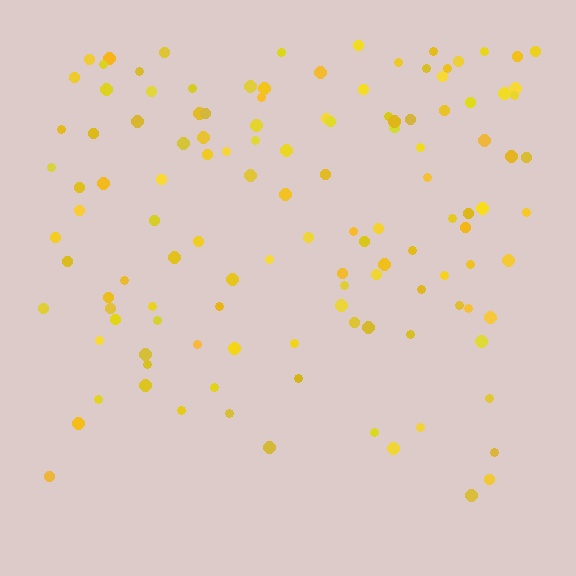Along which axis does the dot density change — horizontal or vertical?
Vertical.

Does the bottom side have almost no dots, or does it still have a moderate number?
Still a moderate number, just noticeably fewer than the top.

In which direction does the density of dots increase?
From bottom to top, with the top side densest.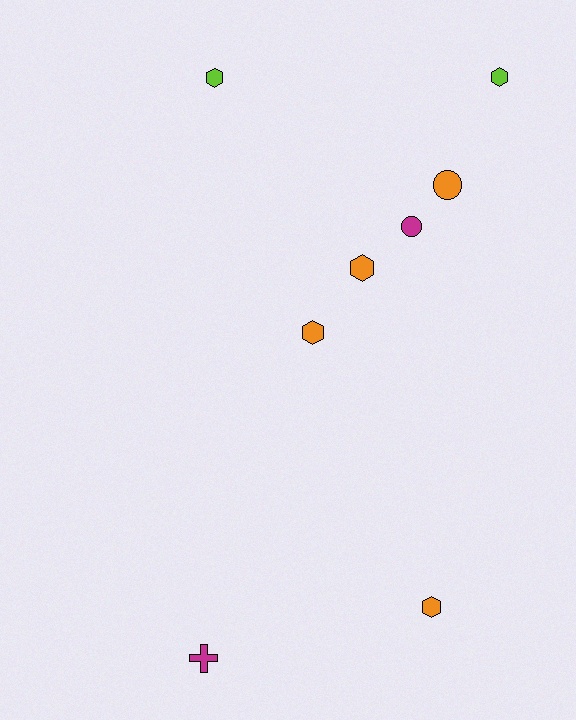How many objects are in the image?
There are 8 objects.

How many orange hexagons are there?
There are 3 orange hexagons.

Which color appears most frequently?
Orange, with 4 objects.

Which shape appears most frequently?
Hexagon, with 5 objects.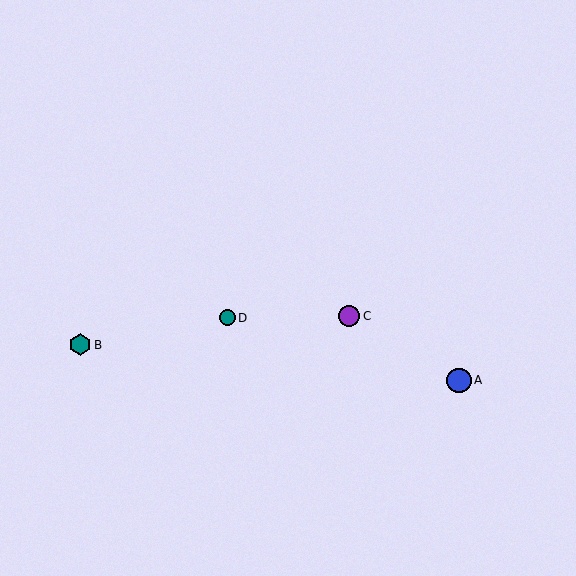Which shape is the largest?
The blue circle (labeled A) is the largest.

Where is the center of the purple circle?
The center of the purple circle is at (349, 316).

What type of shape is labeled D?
Shape D is a teal circle.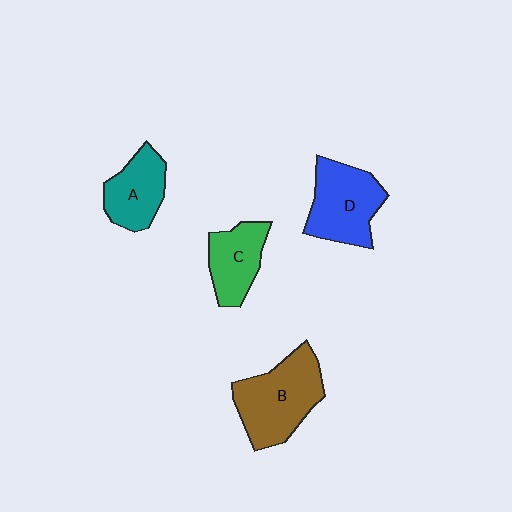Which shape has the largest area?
Shape B (brown).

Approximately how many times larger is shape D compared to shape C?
Approximately 1.3 times.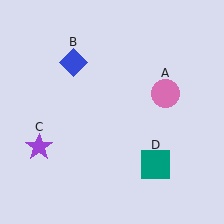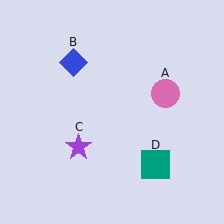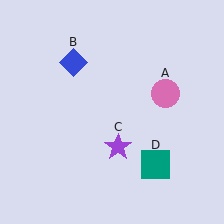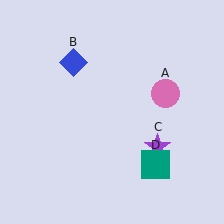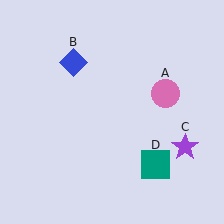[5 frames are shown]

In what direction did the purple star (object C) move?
The purple star (object C) moved right.